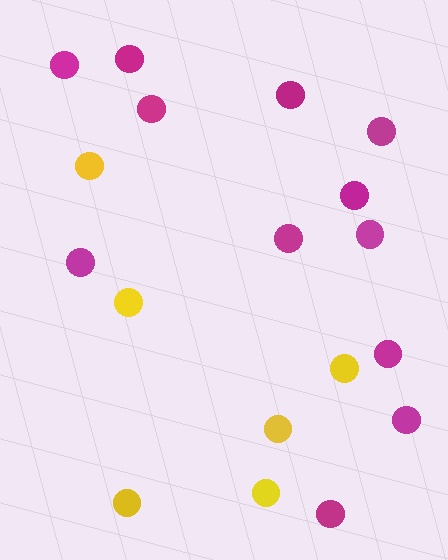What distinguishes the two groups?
There are 2 groups: one group of yellow circles (6) and one group of magenta circles (12).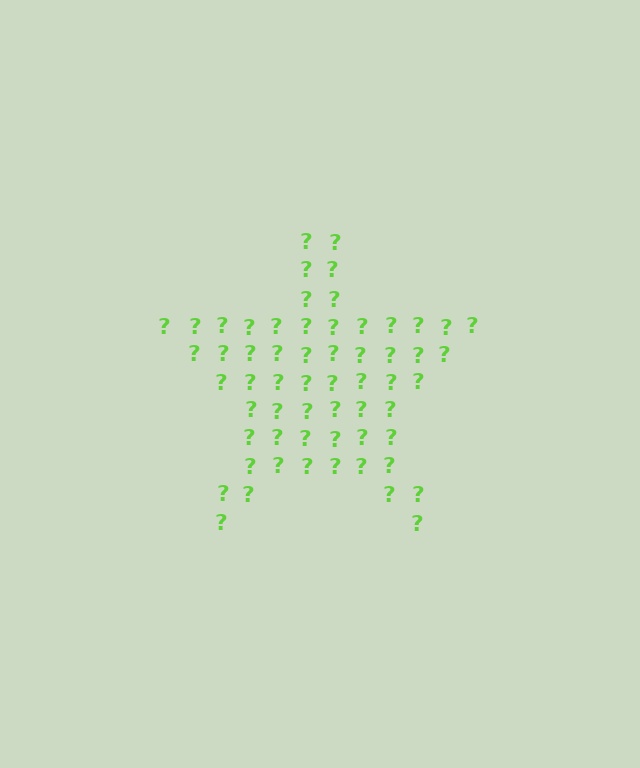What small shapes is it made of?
It is made of small question marks.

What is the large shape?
The large shape is a star.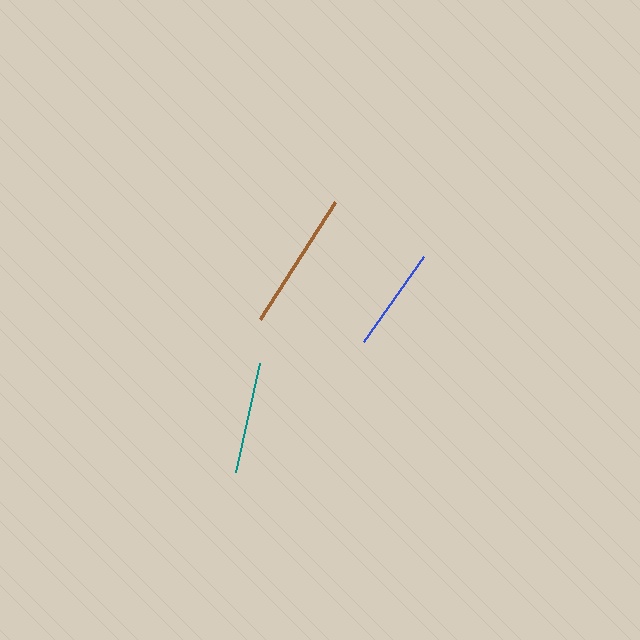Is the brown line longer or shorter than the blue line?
The brown line is longer than the blue line.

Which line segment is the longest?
The brown line is the longest at approximately 139 pixels.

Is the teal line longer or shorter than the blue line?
The teal line is longer than the blue line.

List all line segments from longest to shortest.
From longest to shortest: brown, teal, blue.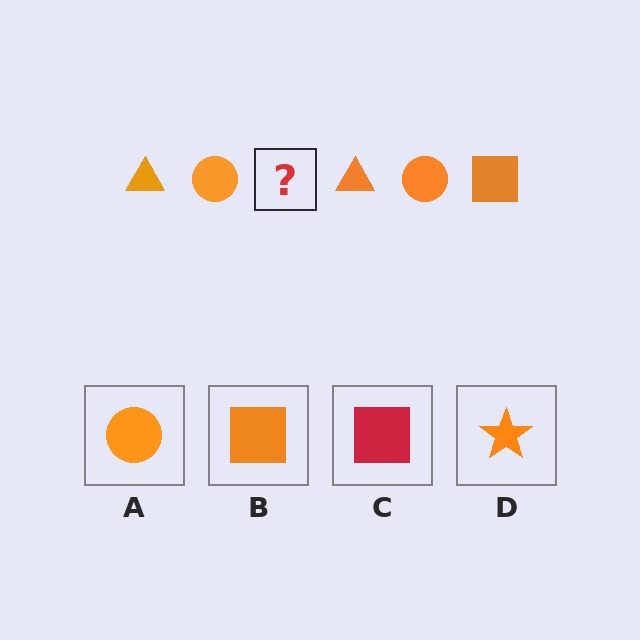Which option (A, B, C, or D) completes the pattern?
B.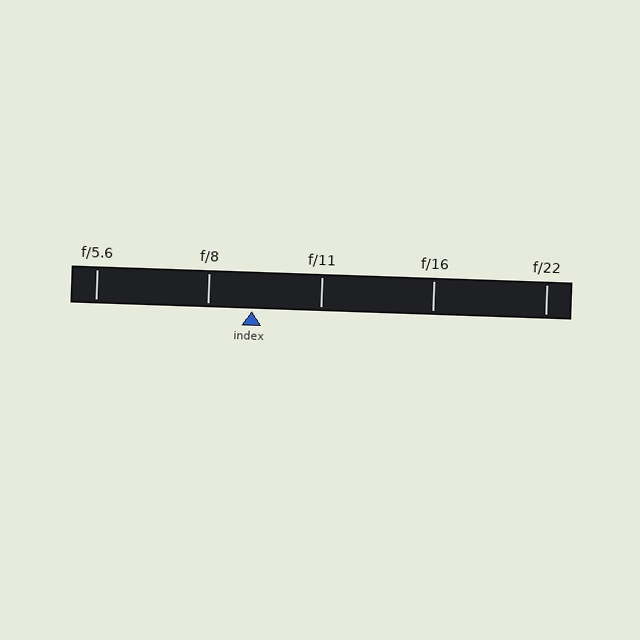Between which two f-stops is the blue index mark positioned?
The index mark is between f/8 and f/11.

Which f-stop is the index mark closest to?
The index mark is closest to f/8.